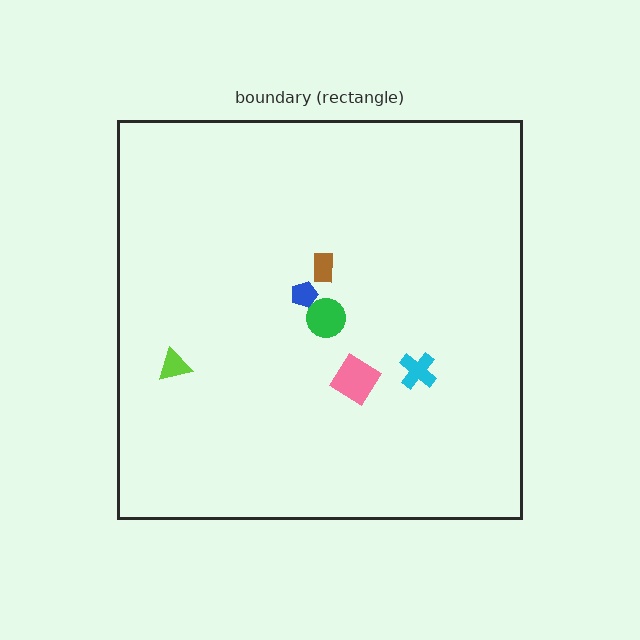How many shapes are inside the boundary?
6 inside, 0 outside.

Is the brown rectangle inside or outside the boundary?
Inside.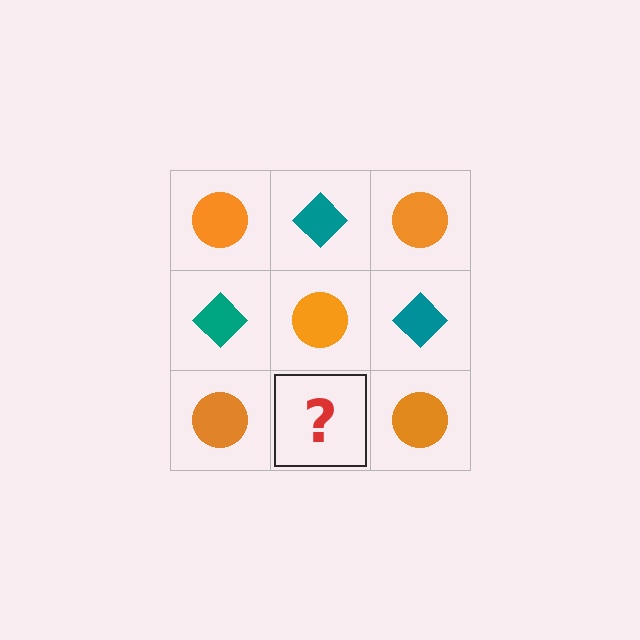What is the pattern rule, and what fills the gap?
The rule is that it alternates orange circle and teal diamond in a checkerboard pattern. The gap should be filled with a teal diamond.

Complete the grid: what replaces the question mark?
The question mark should be replaced with a teal diamond.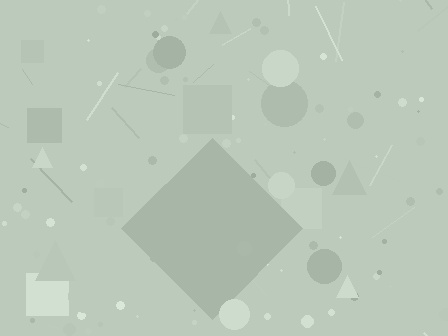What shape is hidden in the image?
A diamond is hidden in the image.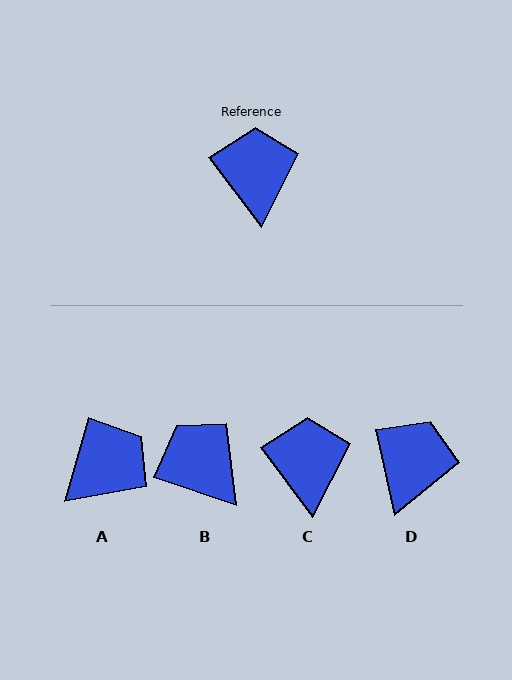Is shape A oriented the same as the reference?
No, it is off by about 53 degrees.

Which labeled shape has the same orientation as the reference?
C.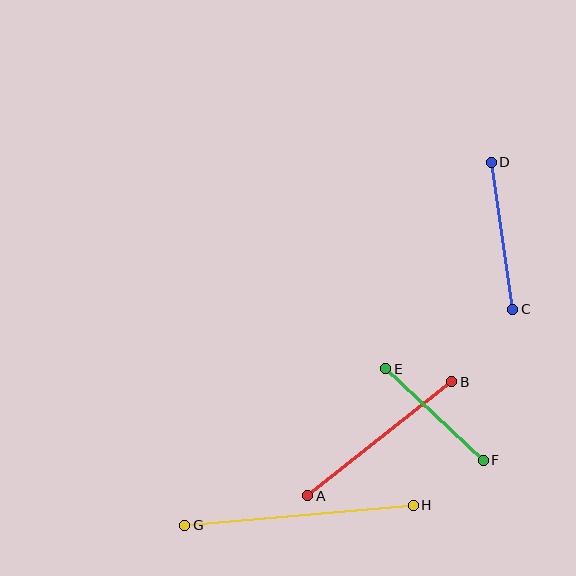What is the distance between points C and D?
The distance is approximately 149 pixels.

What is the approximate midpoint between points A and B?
The midpoint is at approximately (380, 439) pixels.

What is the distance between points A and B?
The distance is approximately 184 pixels.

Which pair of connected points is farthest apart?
Points G and H are farthest apart.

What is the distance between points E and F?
The distance is approximately 134 pixels.